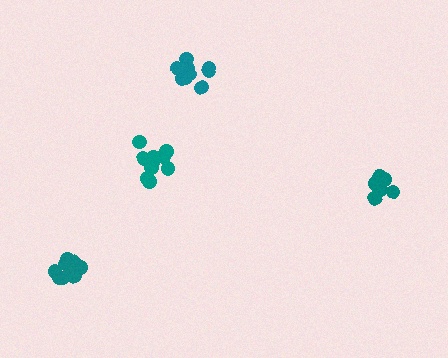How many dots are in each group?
Group 1: 9 dots, Group 2: 12 dots, Group 3: 8 dots, Group 4: 11 dots (40 total).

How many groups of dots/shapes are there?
There are 4 groups.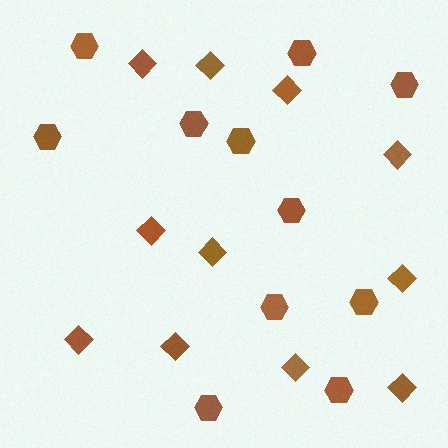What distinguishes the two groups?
There are 2 groups: one group of hexagons (11) and one group of diamonds (11).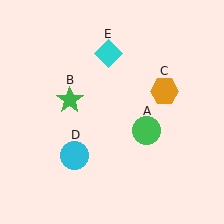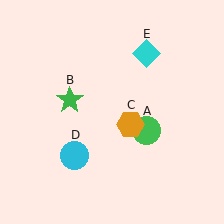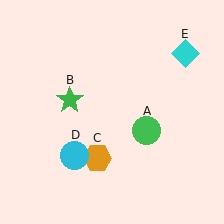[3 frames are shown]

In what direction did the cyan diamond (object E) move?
The cyan diamond (object E) moved right.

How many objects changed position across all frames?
2 objects changed position: orange hexagon (object C), cyan diamond (object E).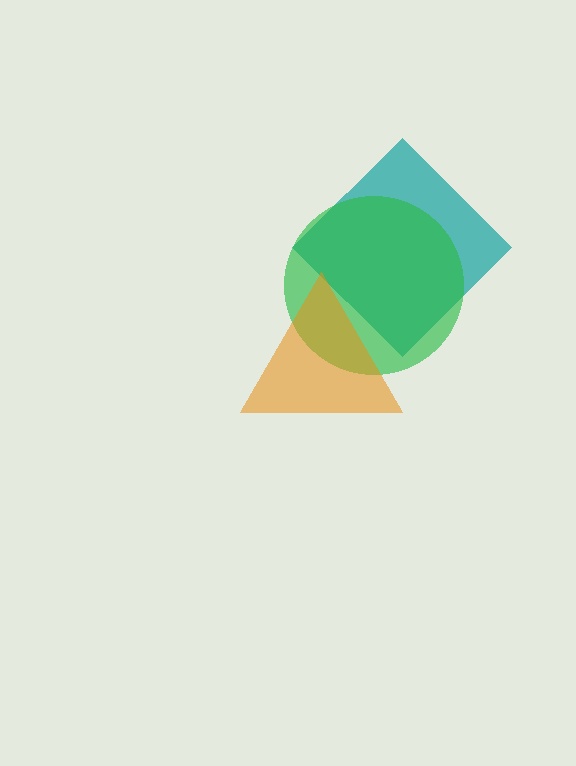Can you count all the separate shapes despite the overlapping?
Yes, there are 3 separate shapes.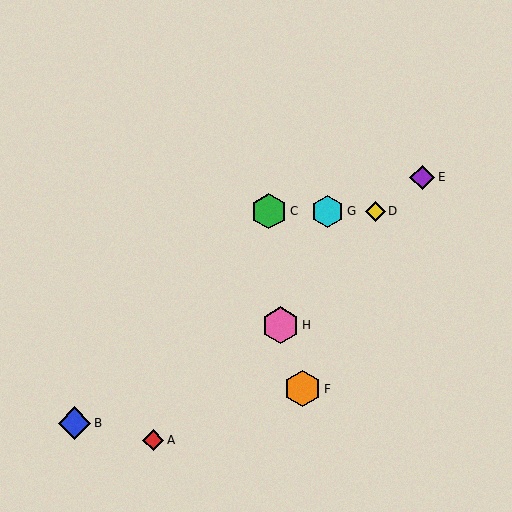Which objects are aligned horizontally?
Objects C, D, G are aligned horizontally.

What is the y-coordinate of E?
Object E is at y≈177.